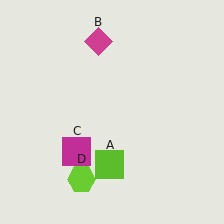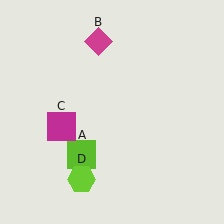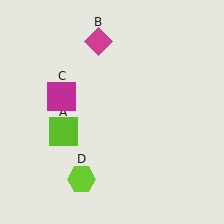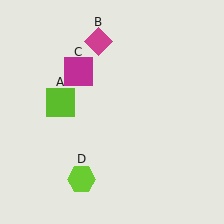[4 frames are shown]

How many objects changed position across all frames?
2 objects changed position: lime square (object A), magenta square (object C).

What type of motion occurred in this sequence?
The lime square (object A), magenta square (object C) rotated clockwise around the center of the scene.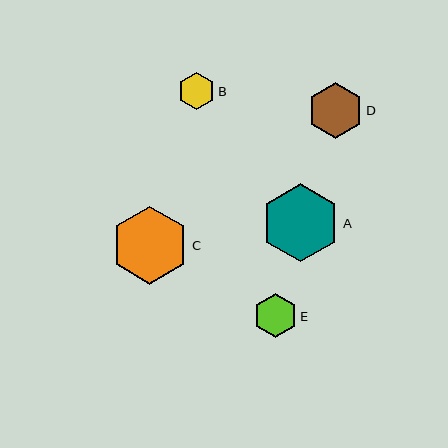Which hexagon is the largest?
Hexagon C is the largest with a size of approximately 78 pixels.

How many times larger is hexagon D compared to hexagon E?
Hexagon D is approximately 1.3 times the size of hexagon E.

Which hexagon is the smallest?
Hexagon B is the smallest with a size of approximately 37 pixels.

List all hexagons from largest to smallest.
From largest to smallest: C, A, D, E, B.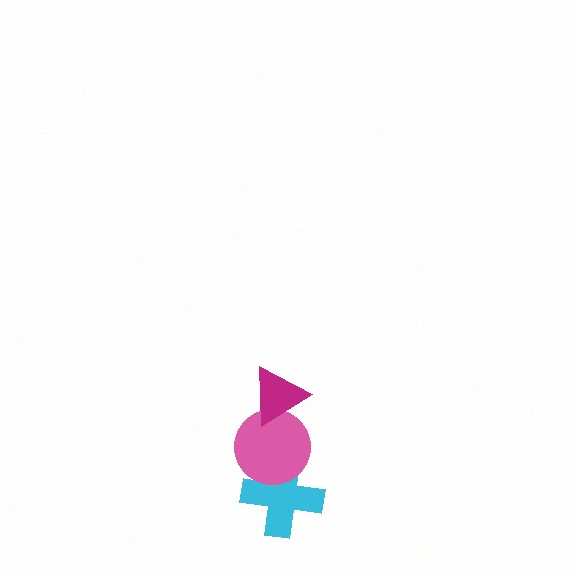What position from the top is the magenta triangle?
The magenta triangle is 1st from the top.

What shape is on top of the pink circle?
The magenta triangle is on top of the pink circle.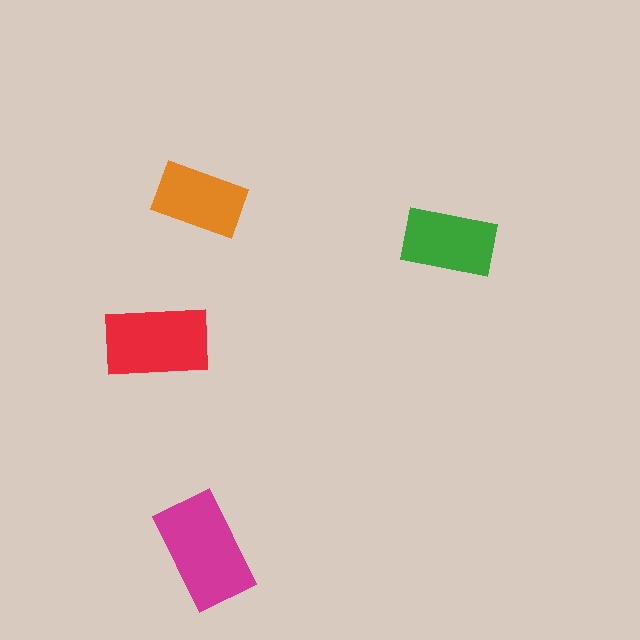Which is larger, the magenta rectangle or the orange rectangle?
The magenta one.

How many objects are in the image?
There are 4 objects in the image.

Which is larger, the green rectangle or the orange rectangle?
The green one.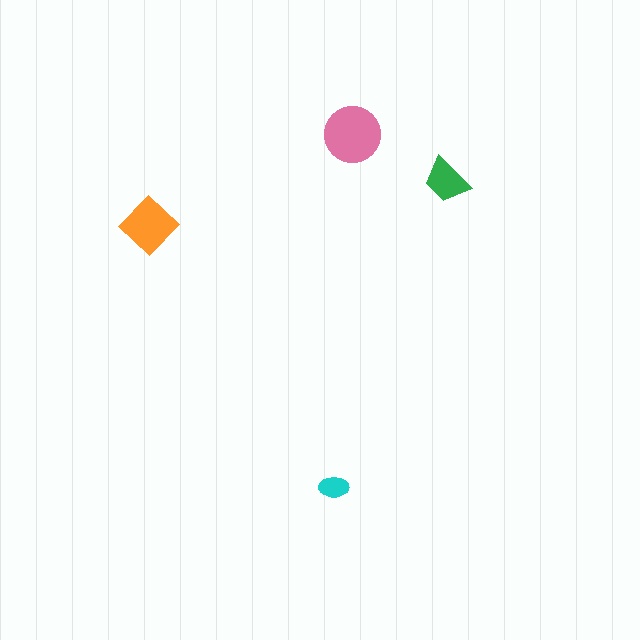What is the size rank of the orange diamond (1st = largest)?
2nd.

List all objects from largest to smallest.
The pink circle, the orange diamond, the green trapezoid, the cyan ellipse.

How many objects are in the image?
There are 4 objects in the image.